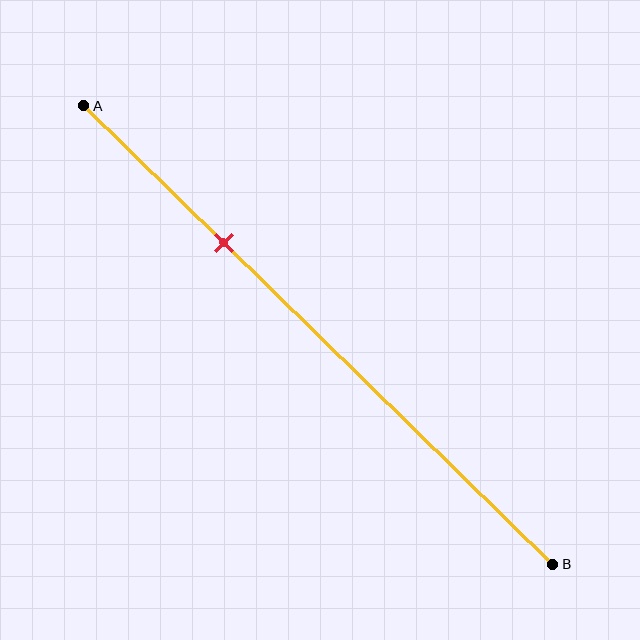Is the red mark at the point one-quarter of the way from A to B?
No, the mark is at about 30% from A, not at the 25% one-quarter point.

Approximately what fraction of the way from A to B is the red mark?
The red mark is approximately 30% of the way from A to B.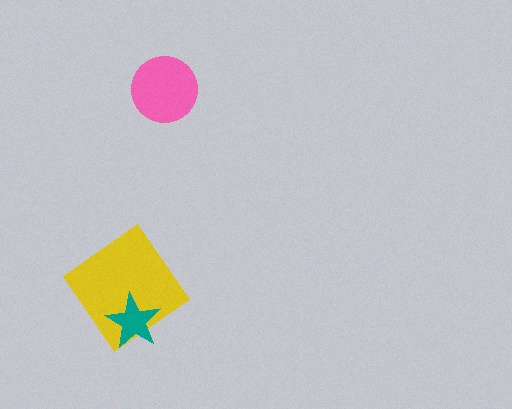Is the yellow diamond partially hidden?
Yes, it is partially covered by another shape.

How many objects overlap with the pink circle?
0 objects overlap with the pink circle.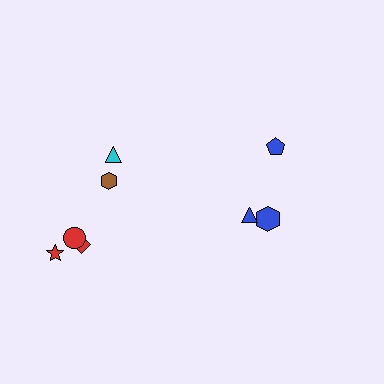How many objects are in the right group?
There are 3 objects.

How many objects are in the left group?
There are 5 objects.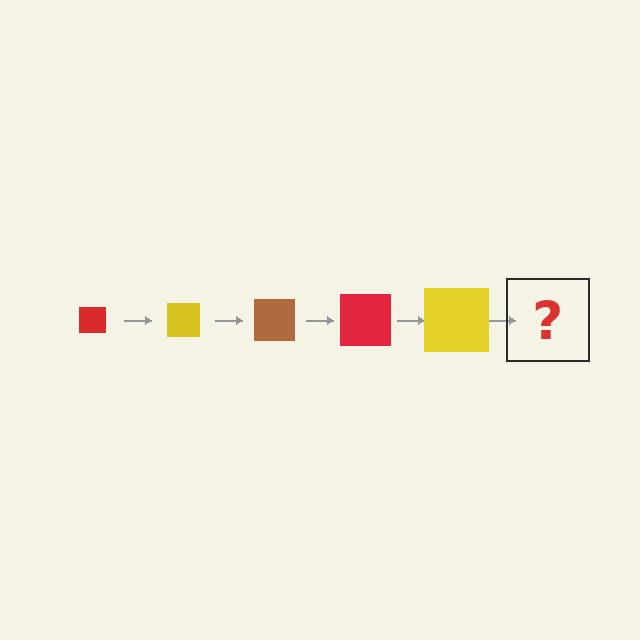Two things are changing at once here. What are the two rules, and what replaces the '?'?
The two rules are that the square grows larger each step and the color cycles through red, yellow, and brown. The '?' should be a brown square, larger than the previous one.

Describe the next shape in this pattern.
It should be a brown square, larger than the previous one.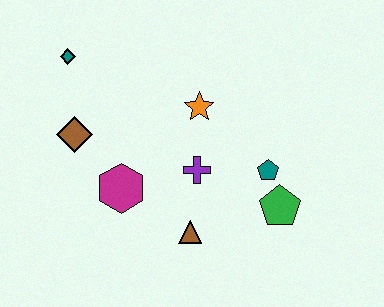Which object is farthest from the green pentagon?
The teal diamond is farthest from the green pentagon.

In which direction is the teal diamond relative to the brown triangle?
The teal diamond is above the brown triangle.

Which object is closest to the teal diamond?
The brown diamond is closest to the teal diamond.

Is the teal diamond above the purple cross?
Yes